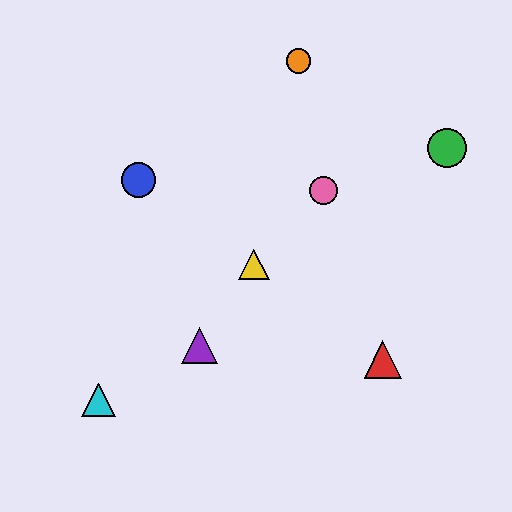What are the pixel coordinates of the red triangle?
The red triangle is at (383, 359).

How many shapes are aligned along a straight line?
3 shapes (the red triangle, the blue circle, the yellow triangle) are aligned along a straight line.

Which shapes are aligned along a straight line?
The red triangle, the blue circle, the yellow triangle are aligned along a straight line.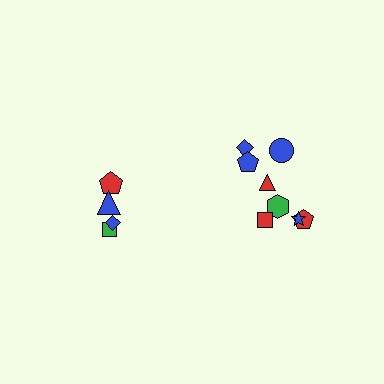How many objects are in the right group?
There are 8 objects.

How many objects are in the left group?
There are 4 objects.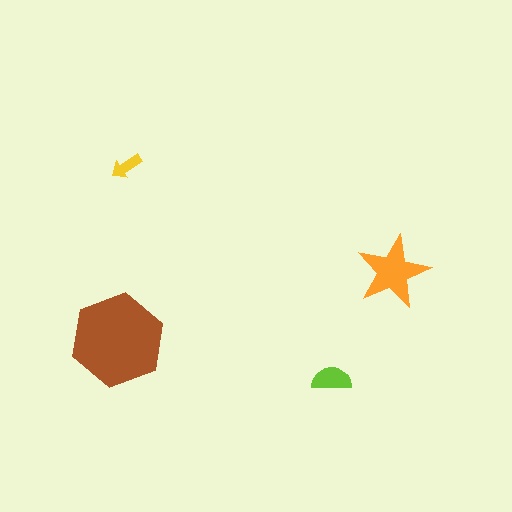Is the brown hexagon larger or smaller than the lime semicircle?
Larger.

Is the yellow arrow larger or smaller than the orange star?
Smaller.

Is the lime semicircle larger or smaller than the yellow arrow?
Larger.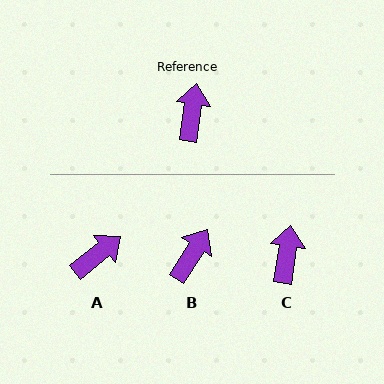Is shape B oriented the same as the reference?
No, it is off by about 24 degrees.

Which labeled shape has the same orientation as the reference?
C.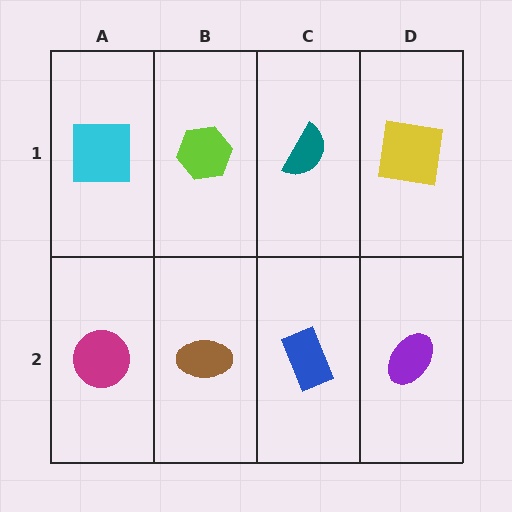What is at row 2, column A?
A magenta circle.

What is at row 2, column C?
A blue rectangle.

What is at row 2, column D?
A purple ellipse.